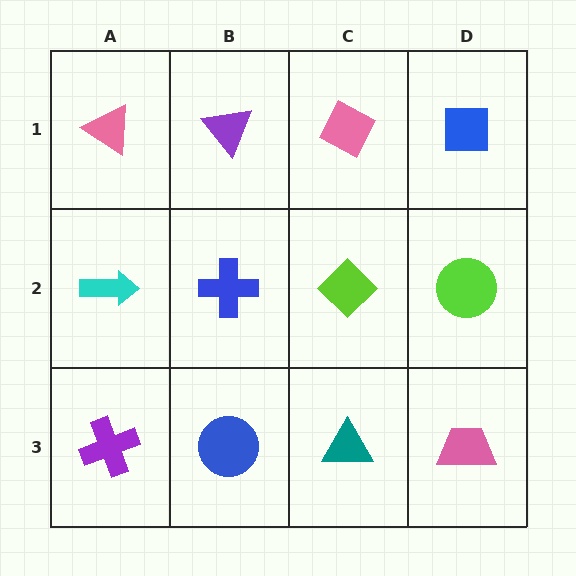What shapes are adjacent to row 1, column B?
A blue cross (row 2, column B), a pink triangle (row 1, column A), a pink diamond (row 1, column C).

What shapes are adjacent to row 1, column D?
A lime circle (row 2, column D), a pink diamond (row 1, column C).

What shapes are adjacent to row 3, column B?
A blue cross (row 2, column B), a purple cross (row 3, column A), a teal triangle (row 3, column C).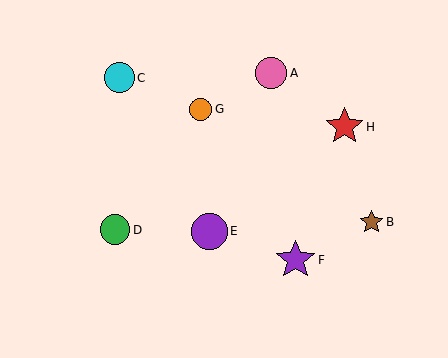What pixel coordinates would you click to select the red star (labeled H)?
Click at (345, 127) to select the red star H.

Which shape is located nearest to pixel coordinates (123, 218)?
The green circle (labeled D) at (115, 230) is nearest to that location.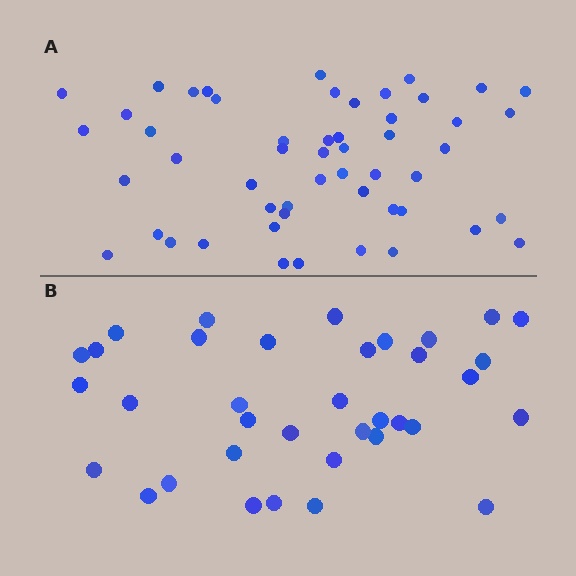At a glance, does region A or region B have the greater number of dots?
Region A (the top region) has more dots.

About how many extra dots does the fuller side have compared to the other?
Region A has approximately 15 more dots than region B.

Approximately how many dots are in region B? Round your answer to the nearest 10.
About 40 dots. (The exact count is 36, which rounds to 40.)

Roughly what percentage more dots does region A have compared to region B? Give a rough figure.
About 45% more.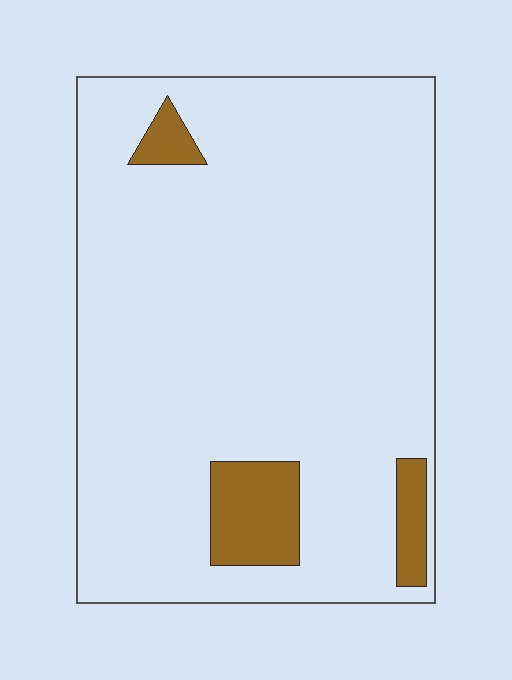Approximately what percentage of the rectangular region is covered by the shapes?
Approximately 10%.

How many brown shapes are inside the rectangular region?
3.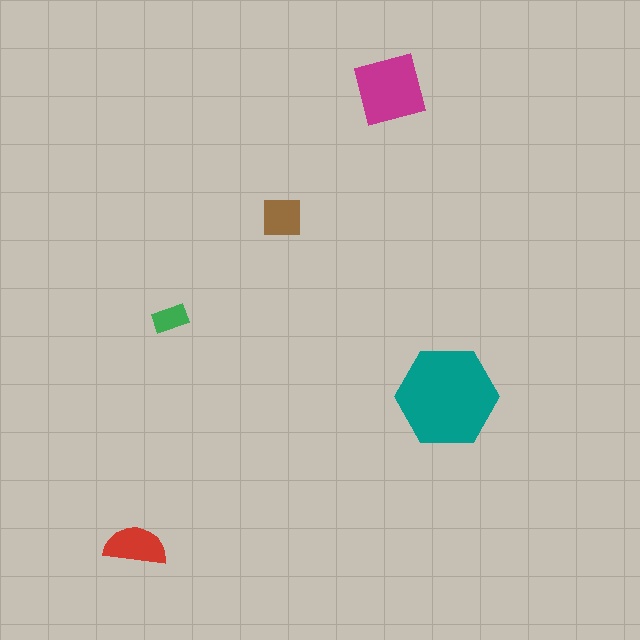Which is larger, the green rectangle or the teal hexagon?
The teal hexagon.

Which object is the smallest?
The green rectangle.